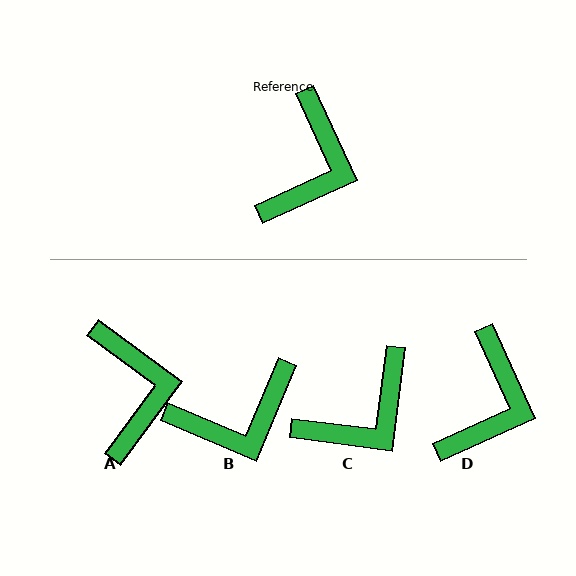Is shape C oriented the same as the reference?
No, it is off by about 32 degrees.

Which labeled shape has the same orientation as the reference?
D.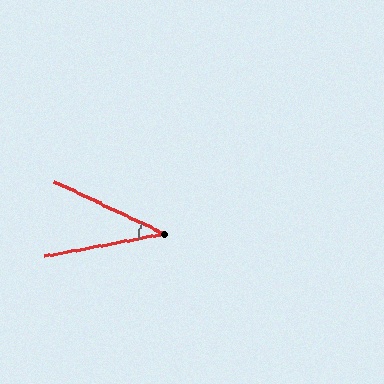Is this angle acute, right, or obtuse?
It is acute.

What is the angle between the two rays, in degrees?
Approximately 36 degrees.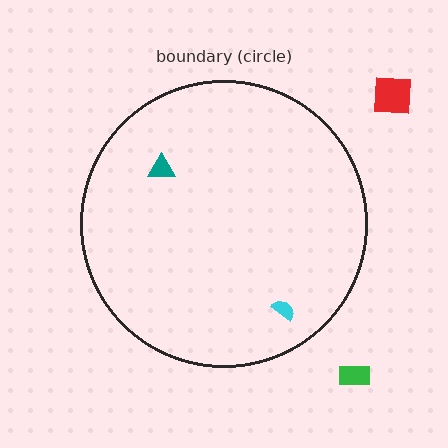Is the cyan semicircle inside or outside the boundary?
Inside.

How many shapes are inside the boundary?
2 inside, 2 outside.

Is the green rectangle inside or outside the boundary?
Outside.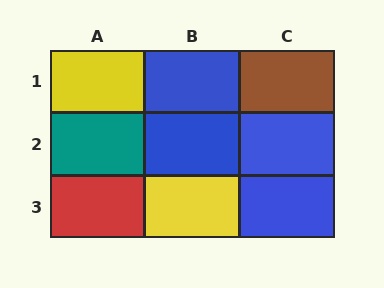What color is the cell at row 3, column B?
Yellow.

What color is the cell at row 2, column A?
Teal.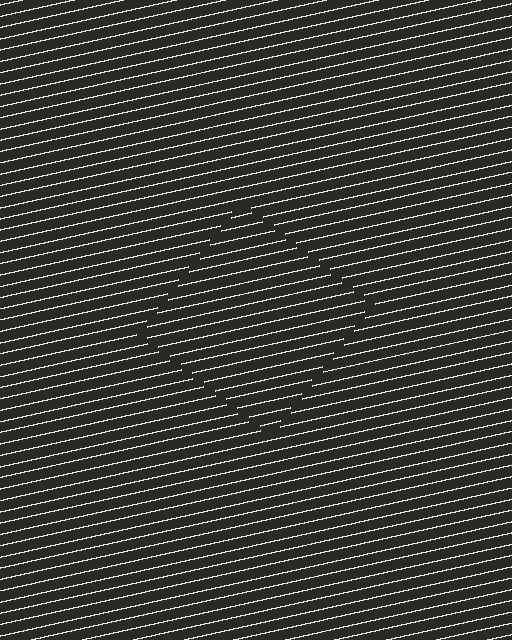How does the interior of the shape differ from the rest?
The interior of the shape contains the same grating, shifted by half a period — the contour is defined by the phase discontinuity where line-ends from the inner and outer gratings abut.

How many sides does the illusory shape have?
4 sides — the line-ends trace a square.